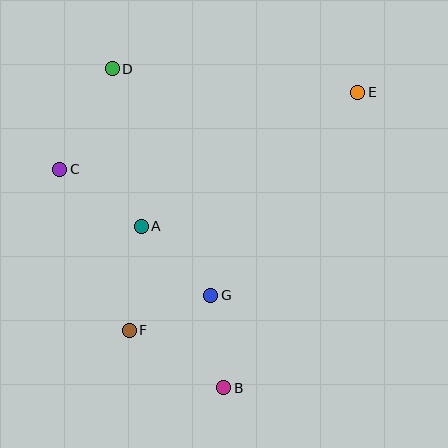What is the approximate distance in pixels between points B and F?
The distance between B and F is approximately 110 pixels.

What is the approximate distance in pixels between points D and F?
The distance between D and F is approximately 262 pixels.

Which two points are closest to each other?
Points F and G are closest to each other.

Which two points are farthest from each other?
Points B and D are farthest from each other.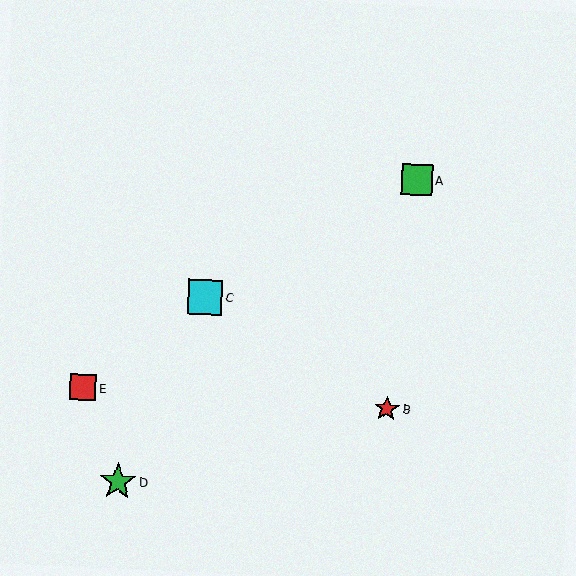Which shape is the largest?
The green star (labeled D) is the largest.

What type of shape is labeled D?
Shape D is a green star.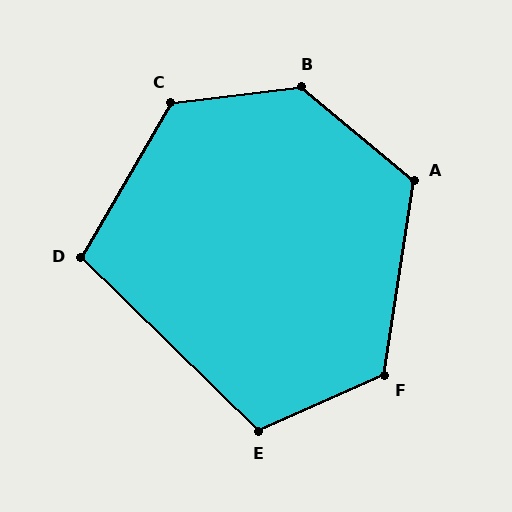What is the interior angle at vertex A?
Approximately 121 degrees (obtuse).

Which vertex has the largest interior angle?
B, at approximately 133 degrees.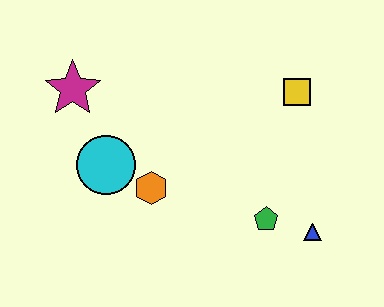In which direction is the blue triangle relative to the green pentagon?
The blue triangle is to the right of the green pentagon.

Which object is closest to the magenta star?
The cyan circle is closest to the magenta star.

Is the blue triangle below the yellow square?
Yes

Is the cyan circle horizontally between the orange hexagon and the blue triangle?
No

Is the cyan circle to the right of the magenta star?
Yes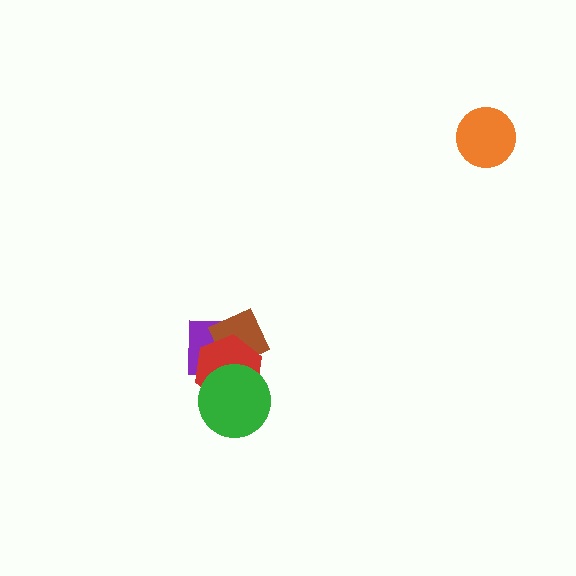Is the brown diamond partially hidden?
Yes, it is partially covered by another shape.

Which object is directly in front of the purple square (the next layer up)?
The brown diamond is directly in front of the purple square.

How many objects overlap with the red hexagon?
3 objects overlap with the red hexagon.